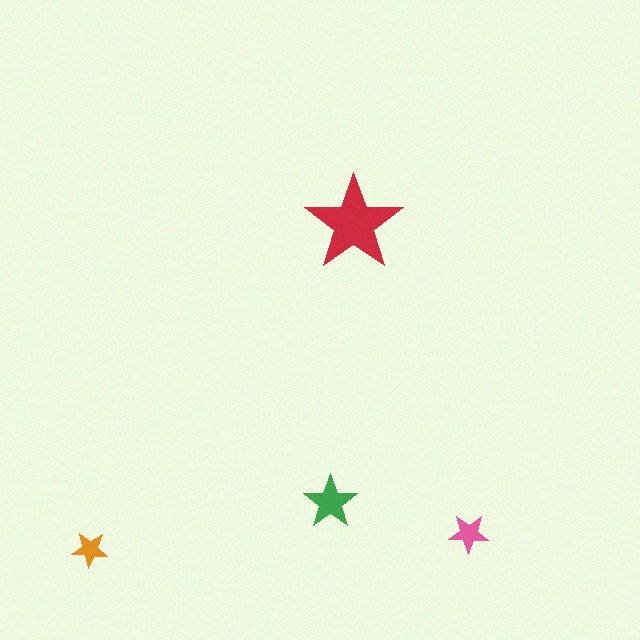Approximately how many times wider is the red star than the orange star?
About 2.5 times wider.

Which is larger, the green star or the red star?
The red one.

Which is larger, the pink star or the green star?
The green one.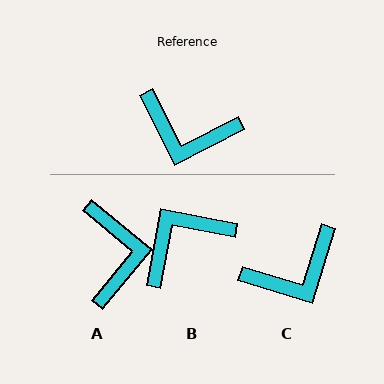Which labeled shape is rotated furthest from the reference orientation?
B, about 128 degrees away.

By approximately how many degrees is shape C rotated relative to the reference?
Approximately 46 degrees counter-clockwise.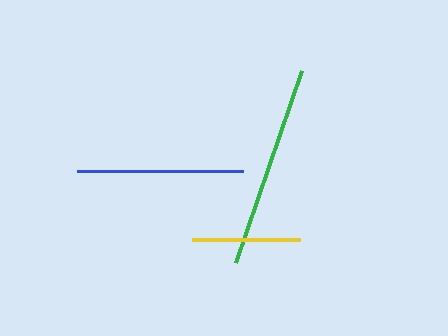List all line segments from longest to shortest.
From longest to shortest: green, blue, yellow.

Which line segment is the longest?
The green line is the longest at approximately 204 pixels.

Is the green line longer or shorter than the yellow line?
The green line is longer than the yellow line.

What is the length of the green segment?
The green segment is approximately 204 pixels long.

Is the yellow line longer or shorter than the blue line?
The blue line is longer than the yellow line.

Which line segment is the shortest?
The yellow line is the shortest at approximately 108 pixels.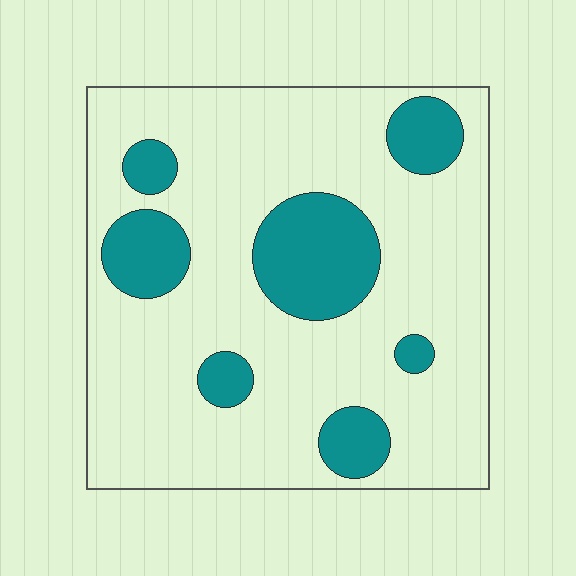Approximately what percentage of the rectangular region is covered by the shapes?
Approximately 20%.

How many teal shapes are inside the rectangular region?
7.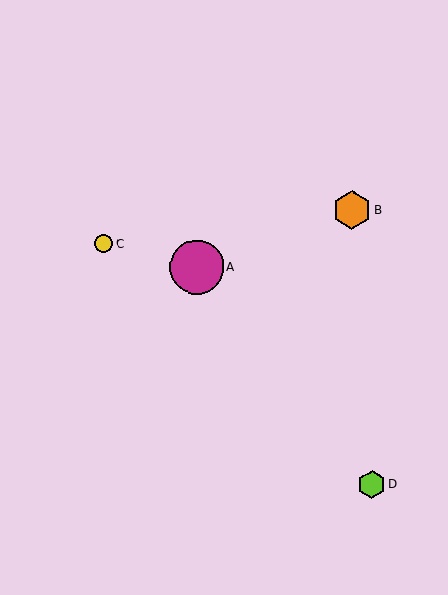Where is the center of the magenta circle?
The center of the magenta circle is at (197, 267).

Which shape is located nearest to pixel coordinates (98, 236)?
The yellow circle (labeled C) at (103, 243) is nearest to that location.